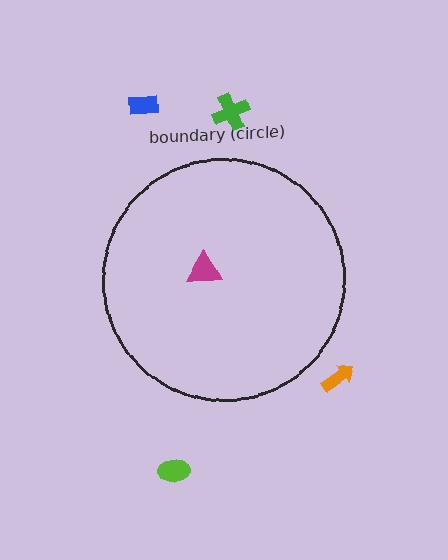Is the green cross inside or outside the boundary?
Outside.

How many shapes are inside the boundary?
1 inside, 4 outside.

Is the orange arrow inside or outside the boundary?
Outside.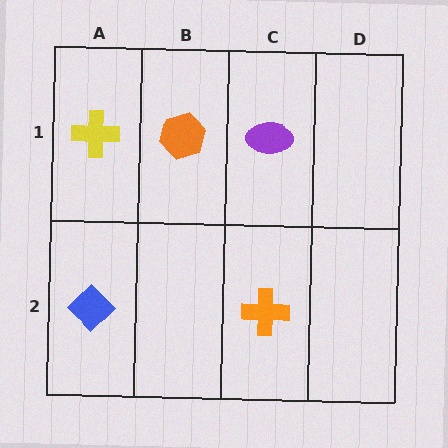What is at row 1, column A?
A yellow cross.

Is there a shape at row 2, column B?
No, that cell is empty.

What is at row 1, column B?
An orange hexagon.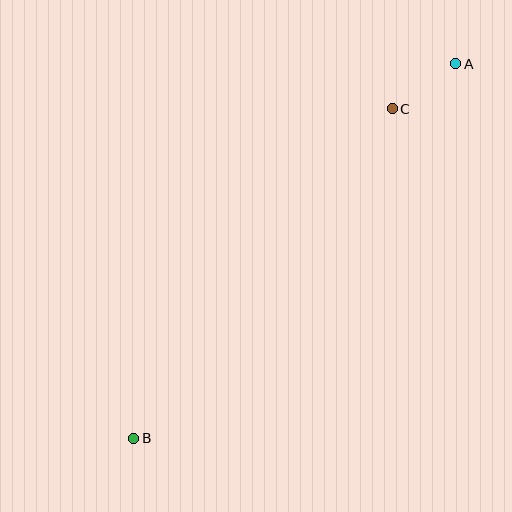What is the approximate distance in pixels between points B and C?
The distance between B and C is approximately 419 pixels.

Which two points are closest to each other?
Points A and C are closest to each other.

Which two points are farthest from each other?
Points A and B are farthest from each other.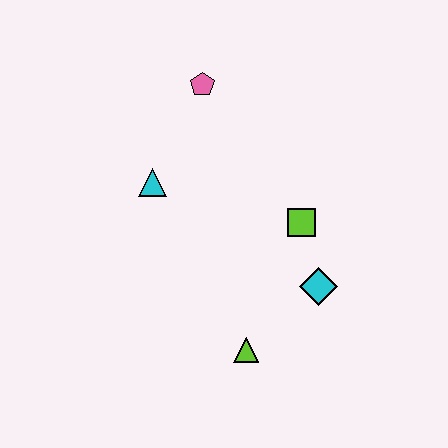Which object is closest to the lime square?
The cyan diamond is closest to the lime square.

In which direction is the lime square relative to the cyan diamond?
The lime square is above the cyan diamond.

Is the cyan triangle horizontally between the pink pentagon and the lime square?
No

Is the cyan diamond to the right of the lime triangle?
Yes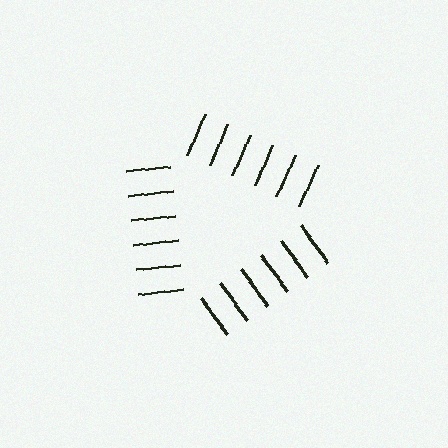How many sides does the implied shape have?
3 sides — the line-ends trace a triangle.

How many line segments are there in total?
18 — 6 along each of the 3 edges.